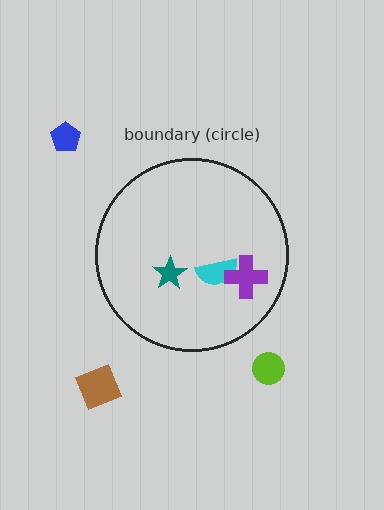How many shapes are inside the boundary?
3 inside, 3 outside.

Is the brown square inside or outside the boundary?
Outside.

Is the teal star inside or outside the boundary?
Inside.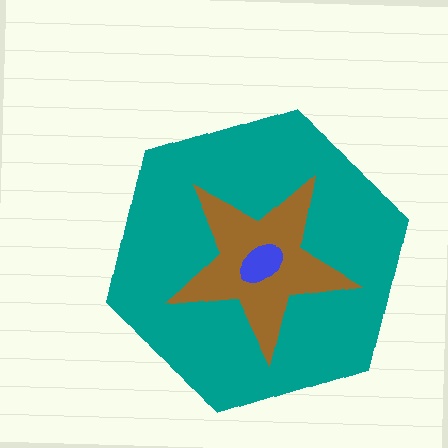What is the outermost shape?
The teal hexagon.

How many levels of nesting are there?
3.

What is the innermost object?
The blue ellipse.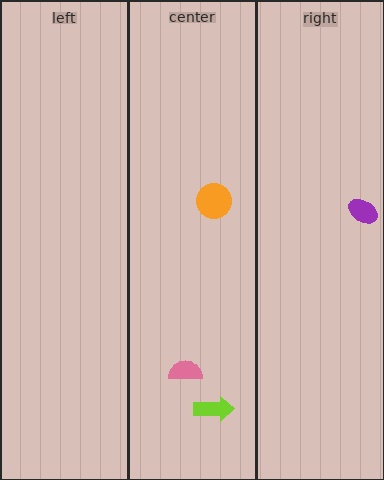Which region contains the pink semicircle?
The center region.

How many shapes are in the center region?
3.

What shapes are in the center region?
The orange circle, the lime arrow, the pink semicircle.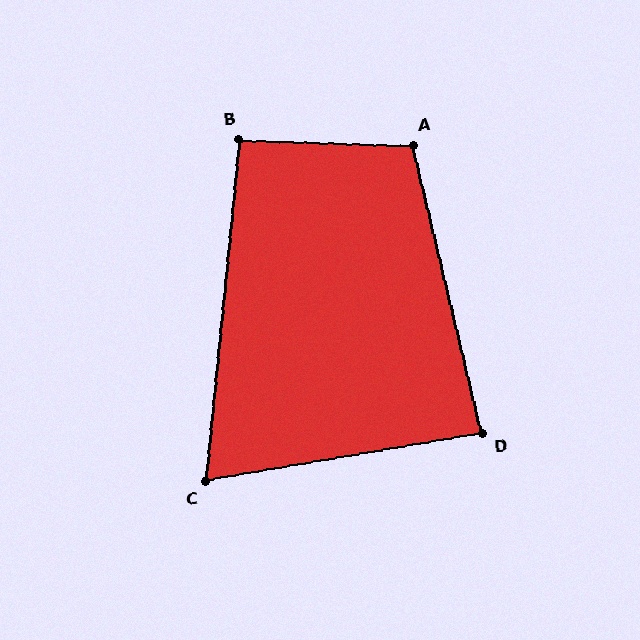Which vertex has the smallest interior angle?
C, at approximately 75 degrees.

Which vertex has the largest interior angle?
A, at approximately 105 degrees.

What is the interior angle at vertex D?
Approximately 86 degrees (approximately right).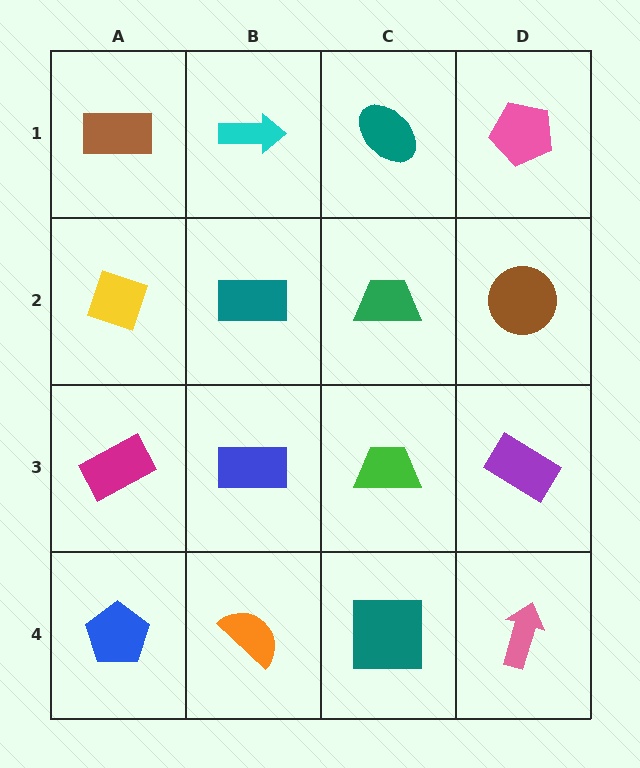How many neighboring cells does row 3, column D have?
3.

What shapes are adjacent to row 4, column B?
A blue rectangle (row 3, column B), a blue pentagon (row 4, column A), a teal square (row 4, column C).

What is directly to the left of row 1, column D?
A teal ellipse.